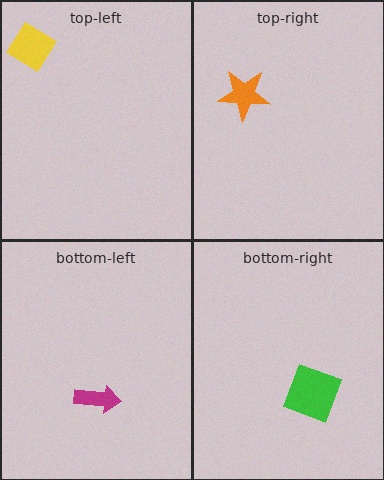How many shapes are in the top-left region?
1.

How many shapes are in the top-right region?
1.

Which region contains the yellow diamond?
The top-left region.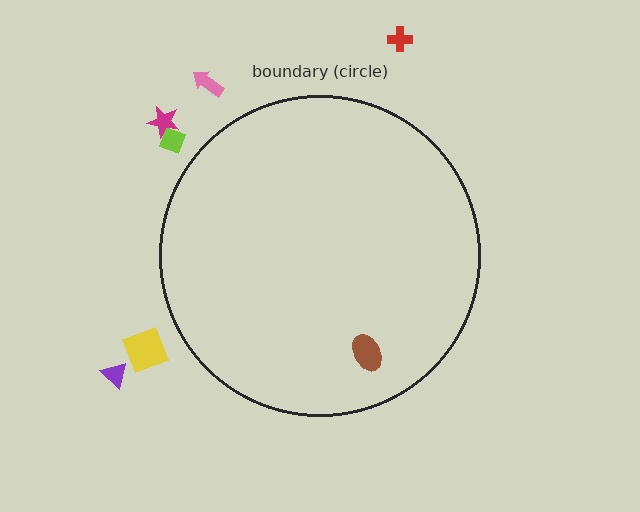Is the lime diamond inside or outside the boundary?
Outside.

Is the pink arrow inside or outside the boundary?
Outside.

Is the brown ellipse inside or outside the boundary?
Inside.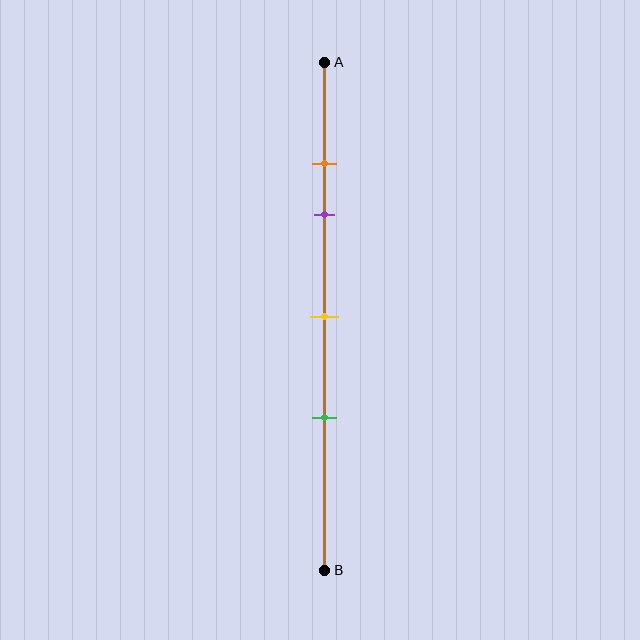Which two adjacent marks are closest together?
The orange and purple marks are the closest adjacent pair.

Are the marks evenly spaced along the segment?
No, the marks are not evenly spaced.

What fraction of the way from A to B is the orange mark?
The orange mark is approximately 20% (0.2) of the way from A to B.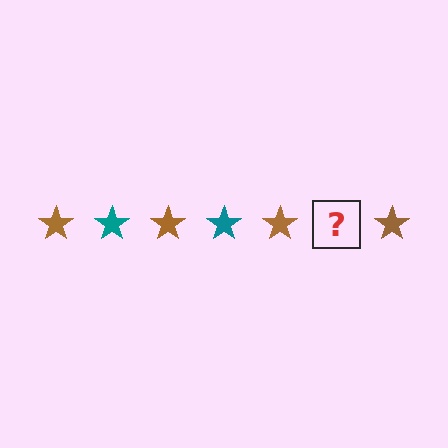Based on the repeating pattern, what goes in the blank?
The blank should be a teal star.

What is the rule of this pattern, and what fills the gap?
The rule is that the pattern cycles through brown, teal stars. The gap should be filled with a teal star.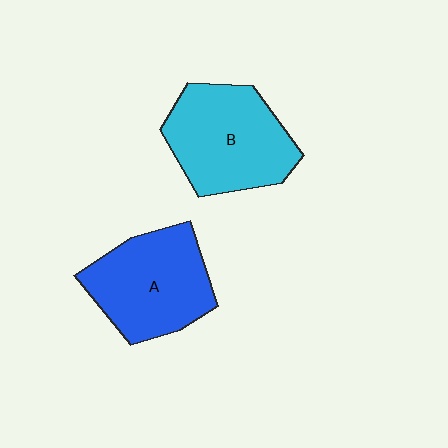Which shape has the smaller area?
Shape A (blue).